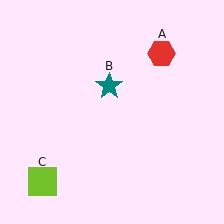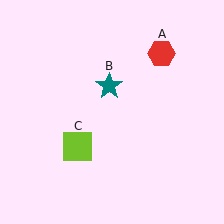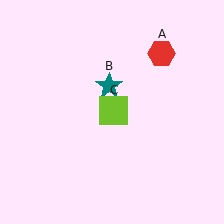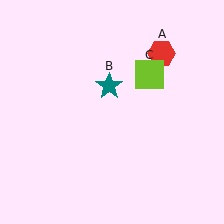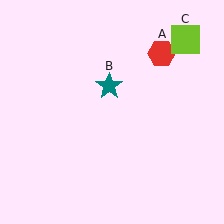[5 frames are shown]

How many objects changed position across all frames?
1 object changed position: lime square (object C).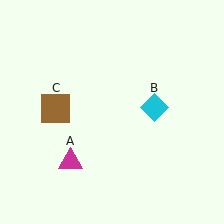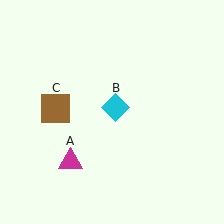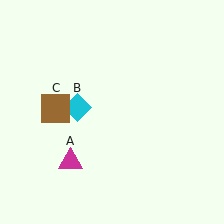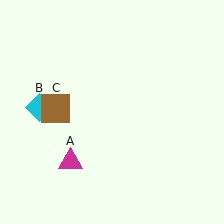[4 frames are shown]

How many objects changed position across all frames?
1 object changed position: cyan diamond (object B).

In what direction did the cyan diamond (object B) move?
The cyan diamond (object B) moved left.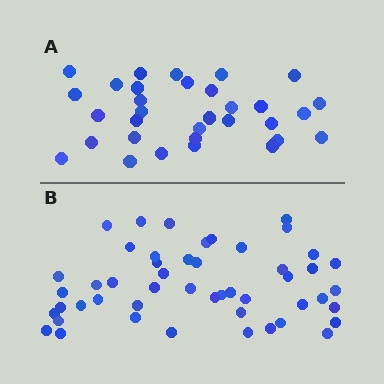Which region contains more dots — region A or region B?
Region B (the bottom region) has more dots.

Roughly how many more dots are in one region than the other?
Region B has approximately 15 more dots than region A.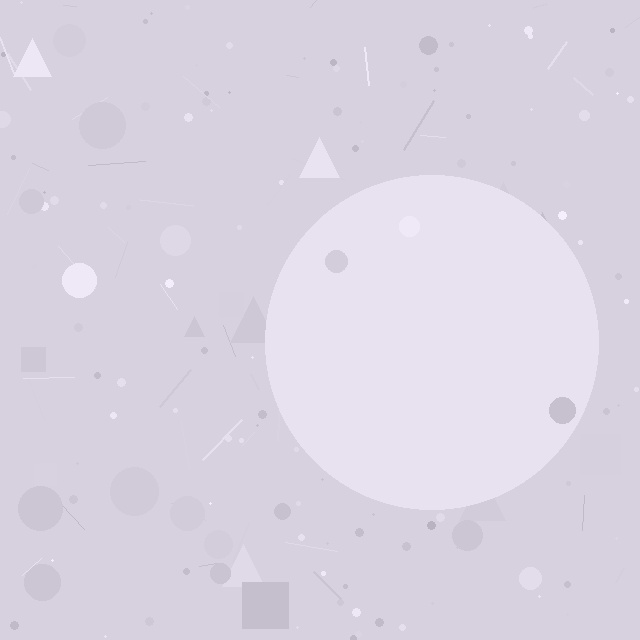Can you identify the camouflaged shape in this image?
The camouflaged shape is a circle.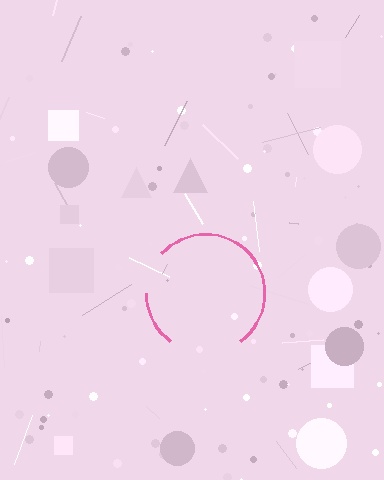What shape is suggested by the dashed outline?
The dashed outline suggests a circle.